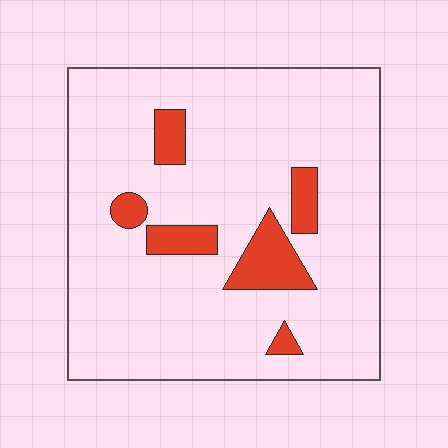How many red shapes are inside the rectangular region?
6.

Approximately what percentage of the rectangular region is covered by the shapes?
Approximately 10%.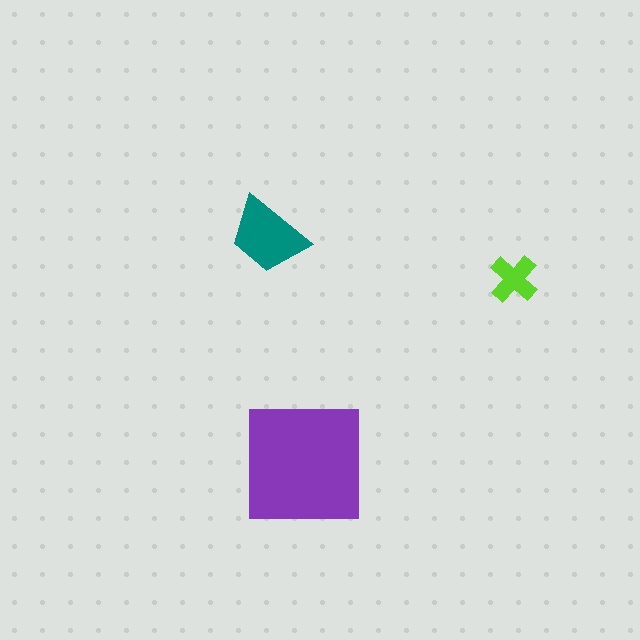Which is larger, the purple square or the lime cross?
The purple square.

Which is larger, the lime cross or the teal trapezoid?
The teal trapezoid.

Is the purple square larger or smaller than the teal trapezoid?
Larger.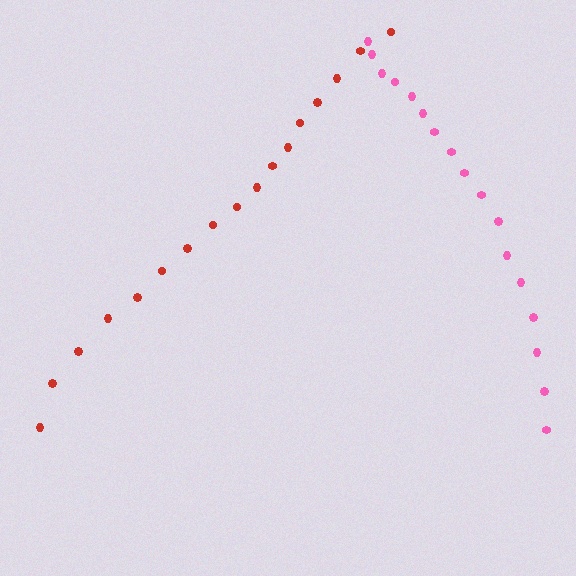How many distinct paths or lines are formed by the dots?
There are 2 distinct paths.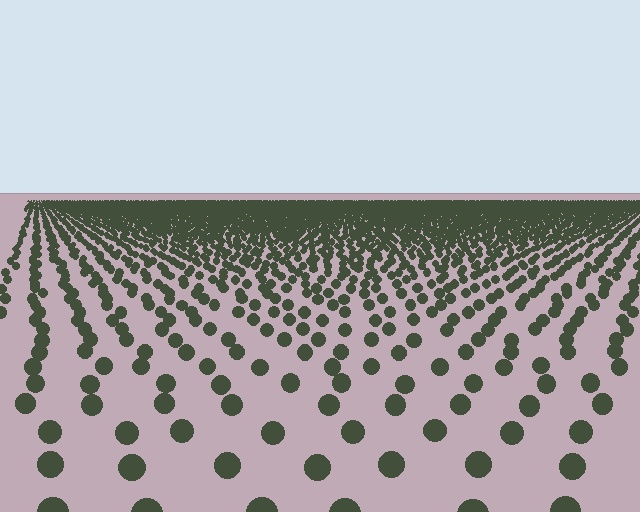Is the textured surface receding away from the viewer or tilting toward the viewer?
The surface is receding away from the viewer. Texture elements get smaller and denser toward the top.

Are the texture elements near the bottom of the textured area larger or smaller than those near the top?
Larger. Near the bottom, elements are closer to the viewer and appear at a bigger on-screen size.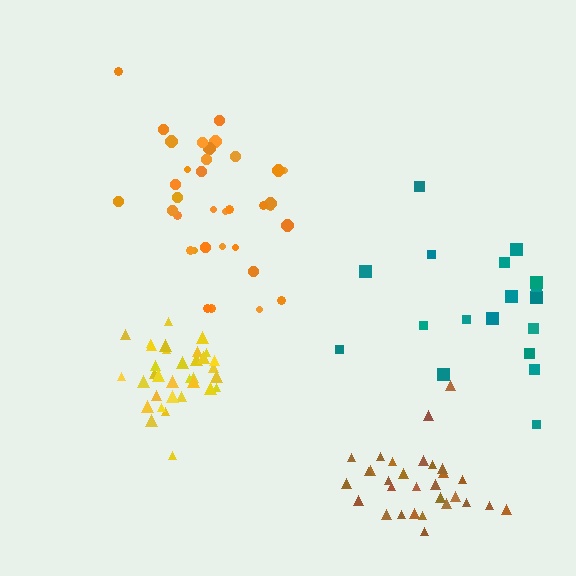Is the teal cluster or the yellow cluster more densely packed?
Yellow.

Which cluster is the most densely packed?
Yellow.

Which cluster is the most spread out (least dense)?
Teal.